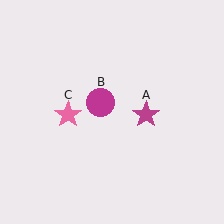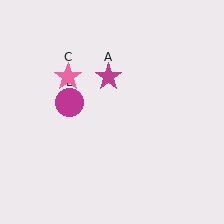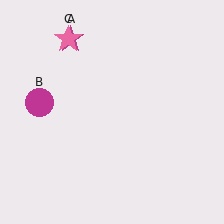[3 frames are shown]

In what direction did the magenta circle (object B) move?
The magenta circle (object B) moved left.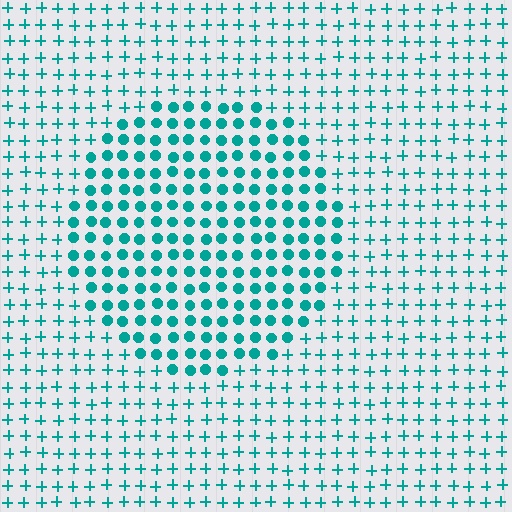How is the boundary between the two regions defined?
The boundary is defined by a change in element shape: circles inside vs. plus signs outside. All elements share the same color and spacing.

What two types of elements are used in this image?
The image uses circles inside the circle region and plus signs outside it.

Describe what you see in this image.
The image is filled with small teal elements arranged in a uniform grid. A circle-shaped region contains circles, while the surrounding area contains plus signs. The boundary is defined purely by the change in element shape.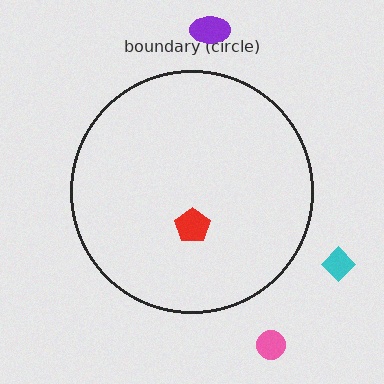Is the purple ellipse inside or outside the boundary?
Outside.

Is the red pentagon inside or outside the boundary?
Inside.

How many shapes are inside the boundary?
1 inside, 3 outside.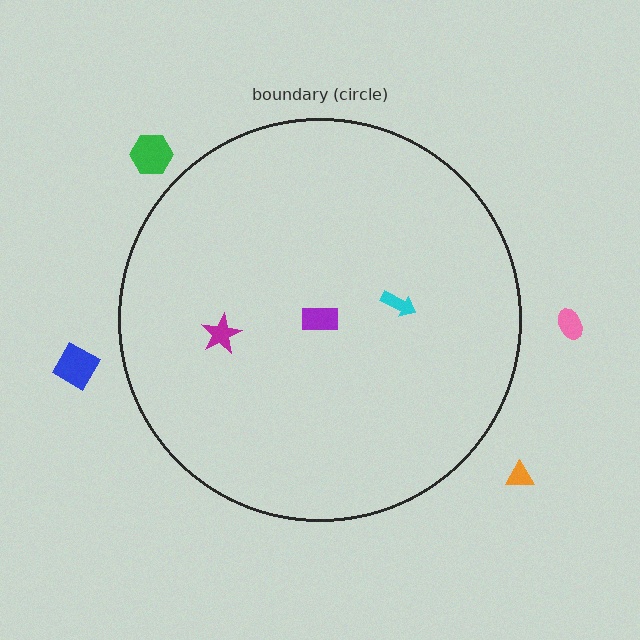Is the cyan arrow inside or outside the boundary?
Inside.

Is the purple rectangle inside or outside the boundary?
Inside.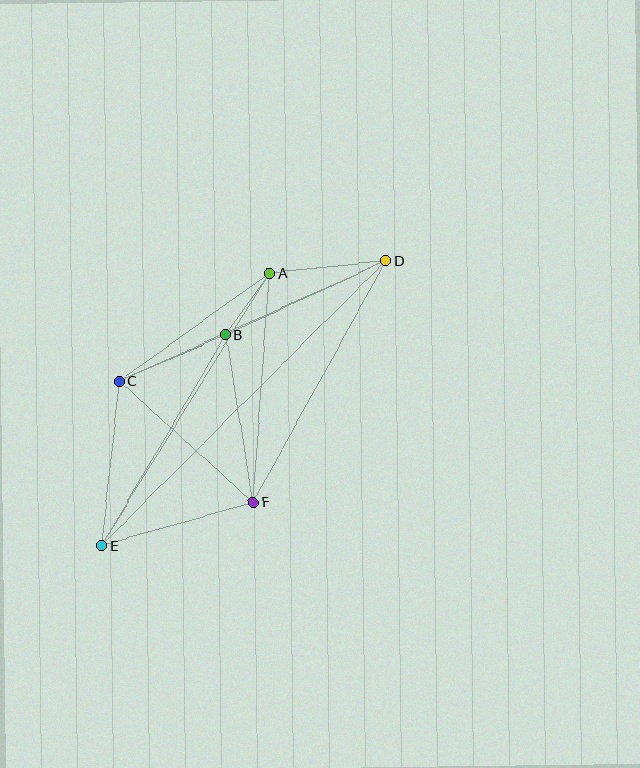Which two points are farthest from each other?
Points D and E are farthest from each other.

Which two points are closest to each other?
Points A and B are closest to each other.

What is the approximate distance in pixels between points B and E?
The distance between B and E is approximately 244 pixels.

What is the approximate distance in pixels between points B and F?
The distance between B and F is approximately 169 pixels.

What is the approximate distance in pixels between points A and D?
The distance between A and D is approximately 117 pixels.